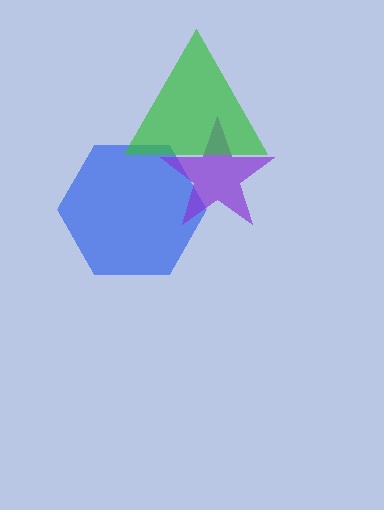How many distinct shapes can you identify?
There are 3 distinct shapes: a blue hexagon, a purple star, a green triangle.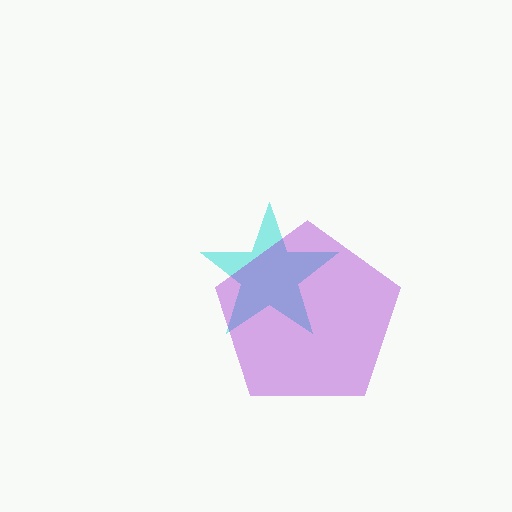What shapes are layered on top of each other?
The layered shapes are: a cyan star, a purple pentagon.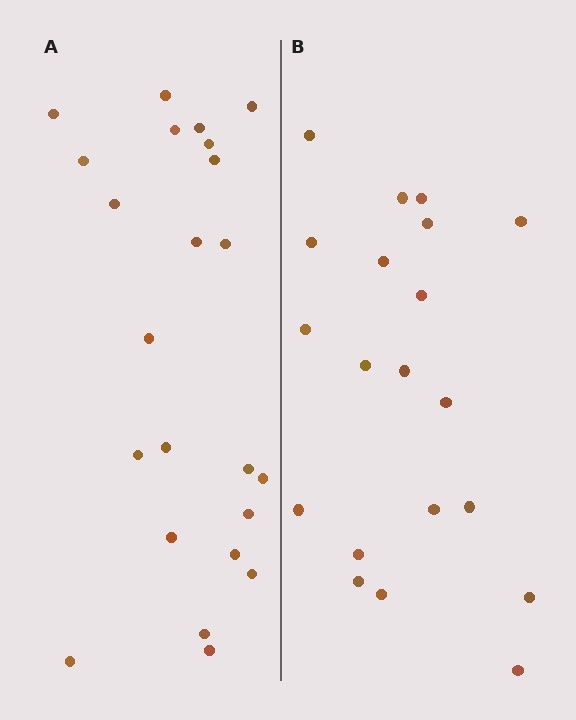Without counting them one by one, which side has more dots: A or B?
Region A (the left region) has more dots.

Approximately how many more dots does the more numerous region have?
Region A has just a few more — roughly 2 or 3 more dots than region B.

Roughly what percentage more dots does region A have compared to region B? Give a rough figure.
About 15% more.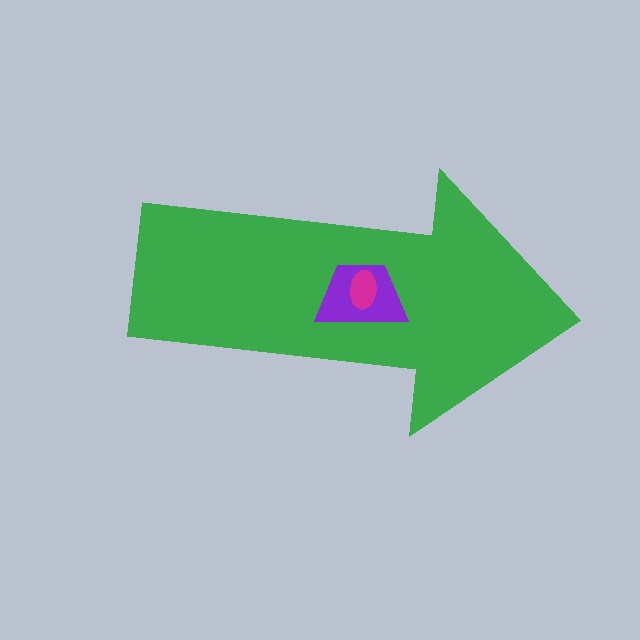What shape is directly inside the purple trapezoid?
The magenta ellipse.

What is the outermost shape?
The green arrow.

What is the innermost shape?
The magenta ellipse.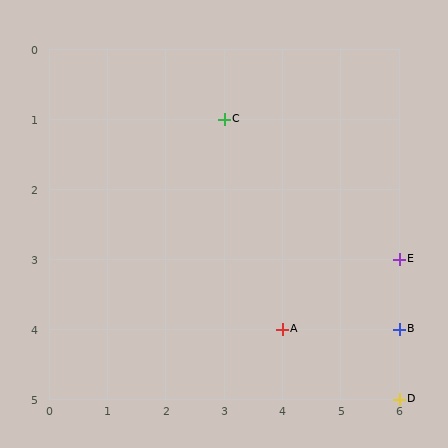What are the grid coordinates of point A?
Point A is at grid coordinates (4, 4).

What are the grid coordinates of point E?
Point E is at grid coordinates (6, 3).